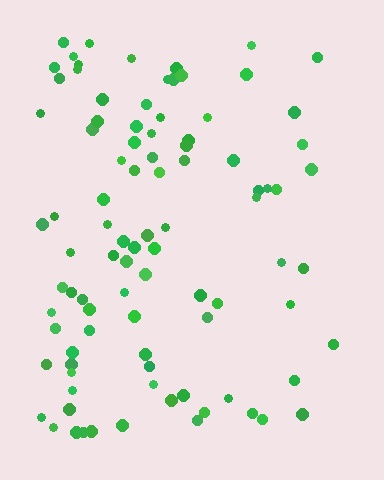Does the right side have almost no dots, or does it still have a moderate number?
Still a moderate number, just noticeably fewer than the left.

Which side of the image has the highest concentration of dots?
The left.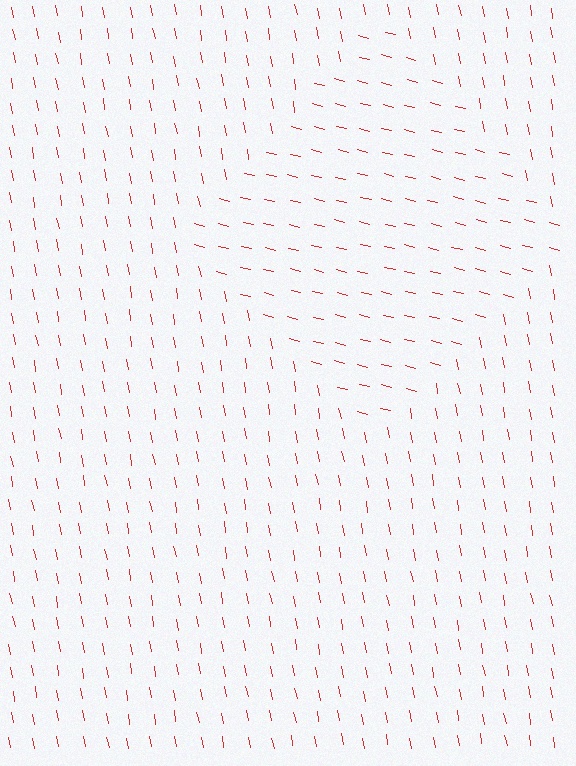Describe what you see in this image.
The image is filled with small red line segments. A diamond region in the image has lines oriented differently from the surrounding lines, creating a visible texture boundary.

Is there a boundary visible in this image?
Yes, there is a texture boundary formed by a change in line orientation.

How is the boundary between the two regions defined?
The boundary is defined purely by a change in line orientation (approximately 65 degrees difference). All lines are the same color and thickness.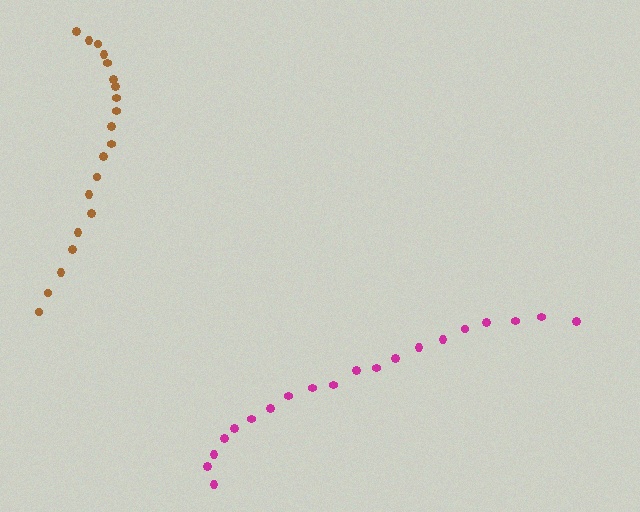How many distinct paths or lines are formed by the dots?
There are 2 distinct paths.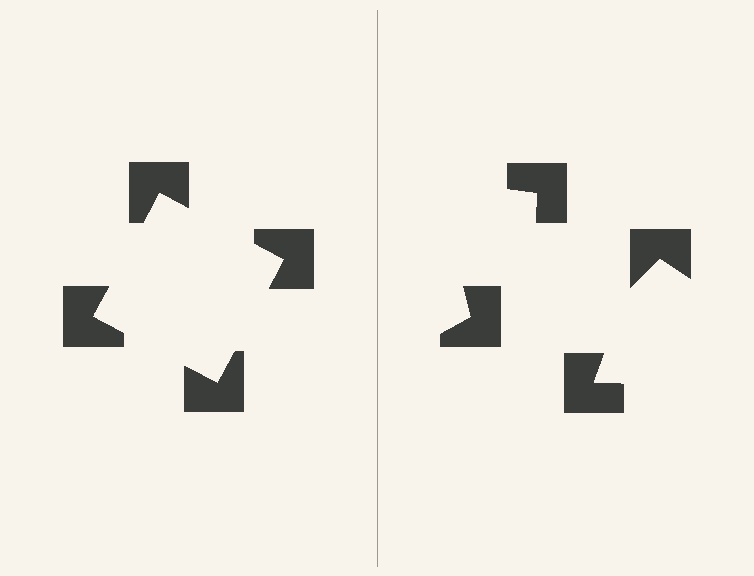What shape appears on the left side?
An illusory square.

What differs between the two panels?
The notched squares are positioned identically on both sides; only the wedge orientations differ. On the left they align to a square; on the right they are misaligned.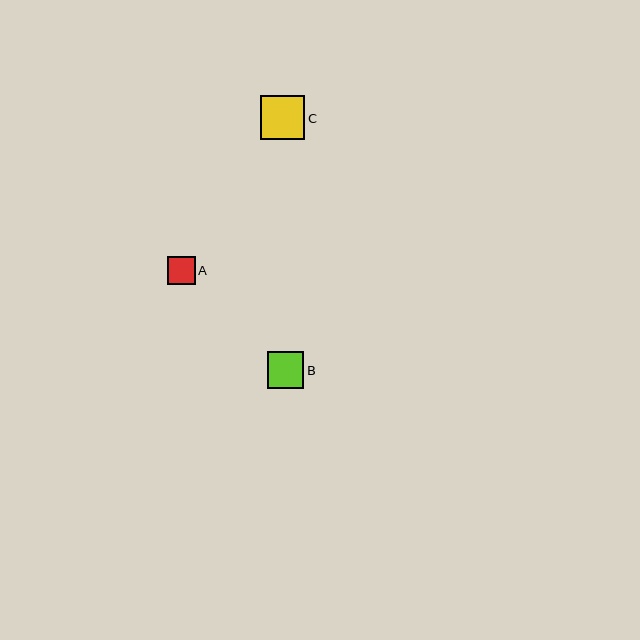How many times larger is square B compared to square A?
Square B is approximately 1.3 times the size of square A.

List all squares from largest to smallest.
From largest to smallest: C, B, A.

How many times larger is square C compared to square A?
Square C is approximately 1.6 times the size of square A.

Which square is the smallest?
Square A is the smallest with a size of approximately 28 pixels.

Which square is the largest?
Square C is the largest with a size of approximately 44 pixels.